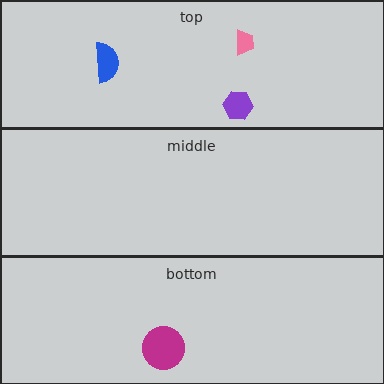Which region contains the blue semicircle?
The top region.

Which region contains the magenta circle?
The bottom region.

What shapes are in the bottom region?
The magenta circle.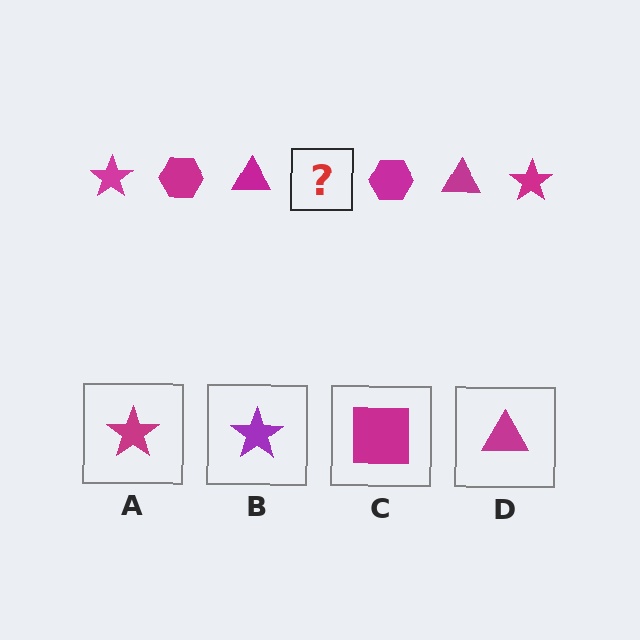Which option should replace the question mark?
Option A.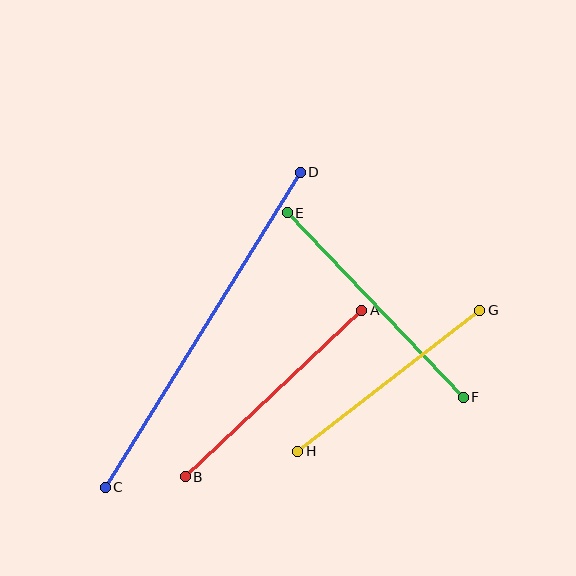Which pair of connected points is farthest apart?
Points C and D are farthest apart.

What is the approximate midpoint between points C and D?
The midpoint is at approximately (203, 330) pixels.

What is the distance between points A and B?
The distance is approximately 243 pixels.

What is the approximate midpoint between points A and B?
The midpoint is at approximately (274, 394) pixels.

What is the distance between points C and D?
The distance is approximately 371 pixels.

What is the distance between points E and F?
The distance is approximately 255 pixels.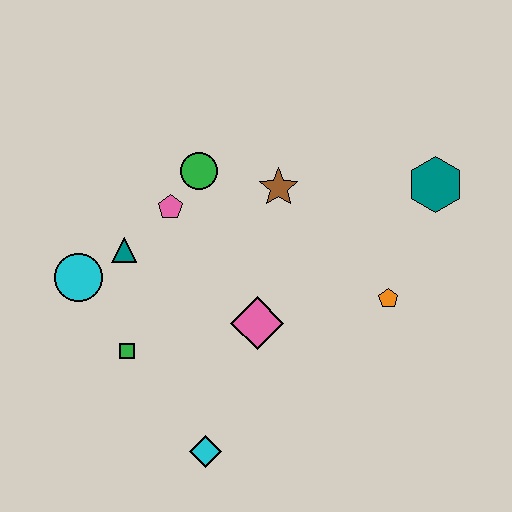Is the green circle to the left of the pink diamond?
Yes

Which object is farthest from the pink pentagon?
The teal hexagon is farthest from the pink pentagon.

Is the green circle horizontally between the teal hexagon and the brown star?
No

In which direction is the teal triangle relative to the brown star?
The teal triangle is to the left of the brown star.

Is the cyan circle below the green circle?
Yes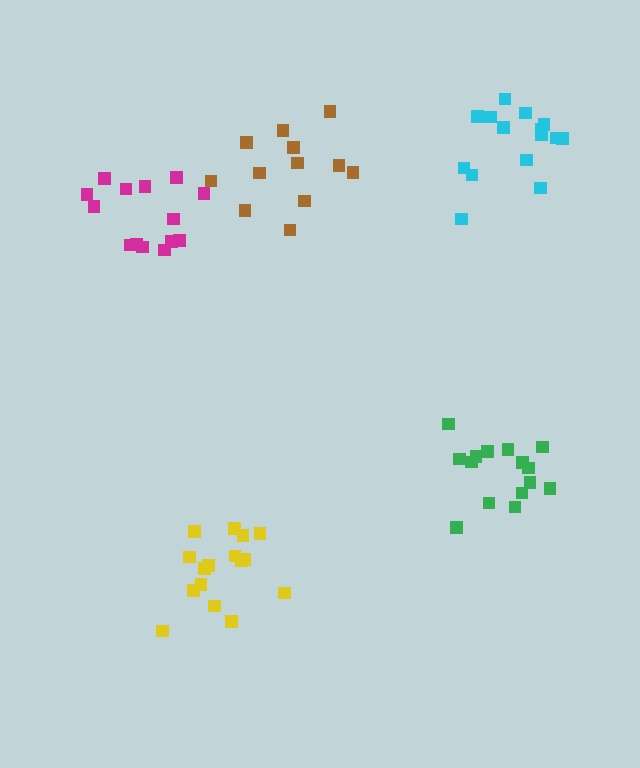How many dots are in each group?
Group 1: 16 dots, Group 2: 12 dots, Group 3: 15 dots, Group 4: 15 dots, Group 5: 14 dots (72 total).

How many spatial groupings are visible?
There are 5 spatial groupings.